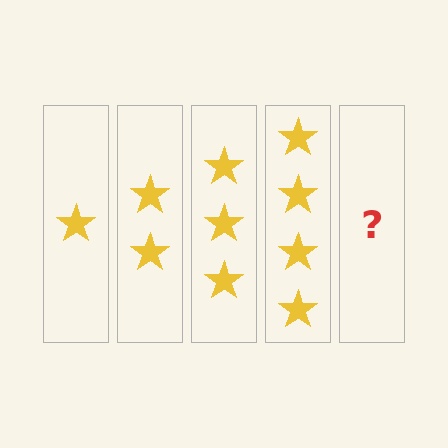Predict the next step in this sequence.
The next step is 5 stars.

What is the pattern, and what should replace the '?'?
The pattern is that each step adds one more star. The '?' should be 5 stars.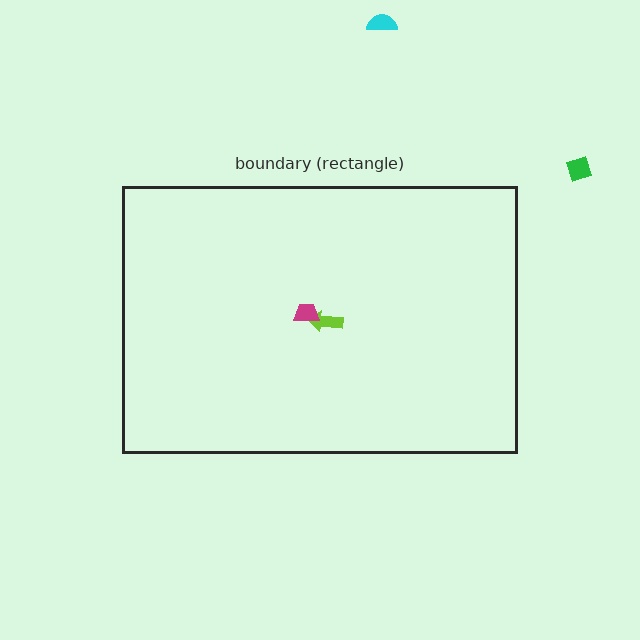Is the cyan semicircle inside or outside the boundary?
Outside.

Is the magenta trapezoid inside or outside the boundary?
Inside.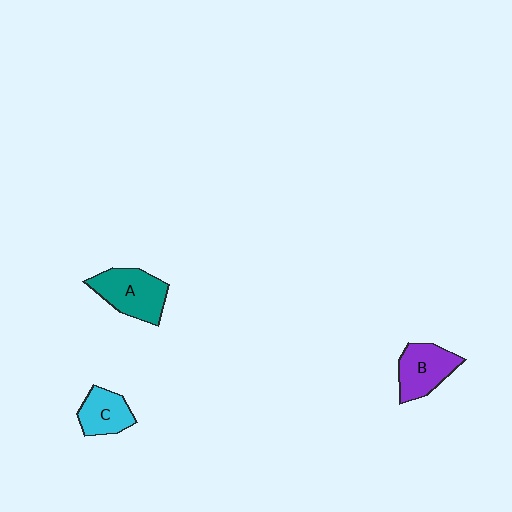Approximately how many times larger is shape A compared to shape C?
Approximately 1.4 times.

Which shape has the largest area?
Shape A (teal).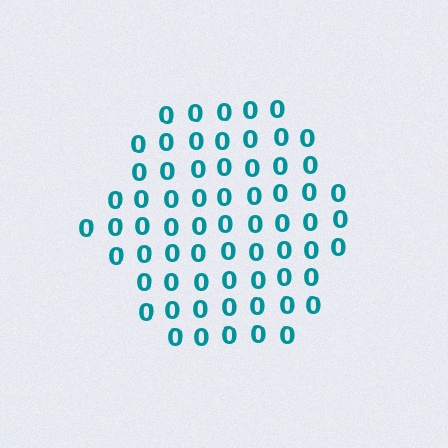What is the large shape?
The large shape is a hexagon.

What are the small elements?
The small elements are digit 0's.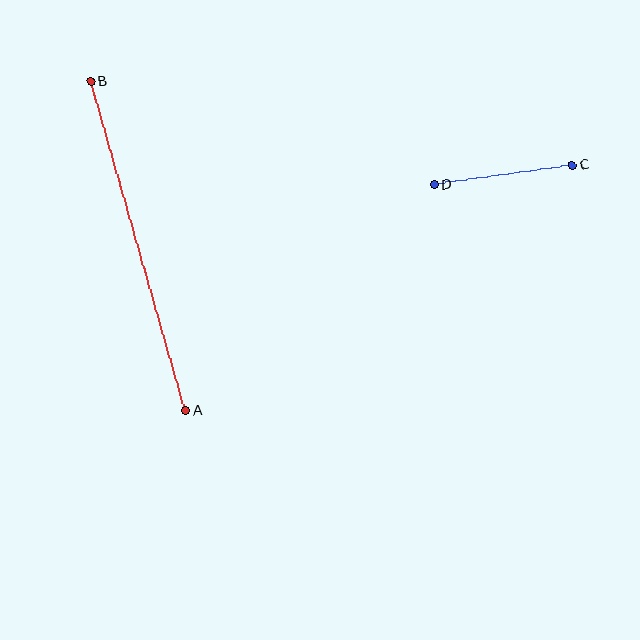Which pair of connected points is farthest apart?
Points A and B are farthest apart.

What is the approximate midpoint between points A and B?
The midpoint is at approximately (138, 246) pixels.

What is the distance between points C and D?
The distance is approximately 139 pixels.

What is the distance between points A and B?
The distance is approximately 342 pixels.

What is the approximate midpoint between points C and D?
The midpoint is at approximately (503, 175) pixels.